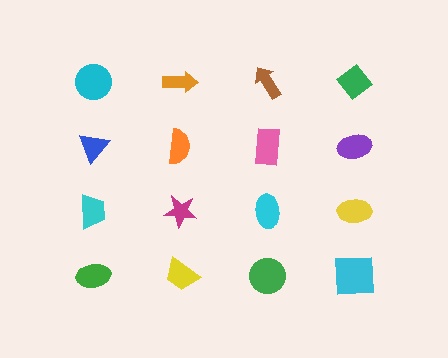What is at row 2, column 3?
A pink rectangle.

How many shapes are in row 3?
4 shapes.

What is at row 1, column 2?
An orange arrow.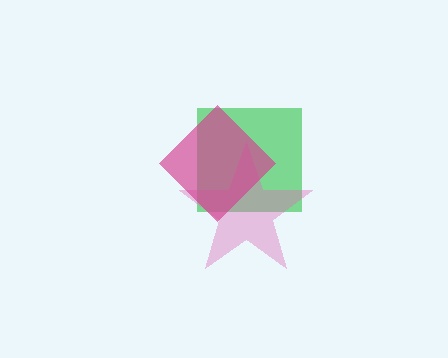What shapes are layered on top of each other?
The layered shapes are: a green square, a pink star, a magenta diamond.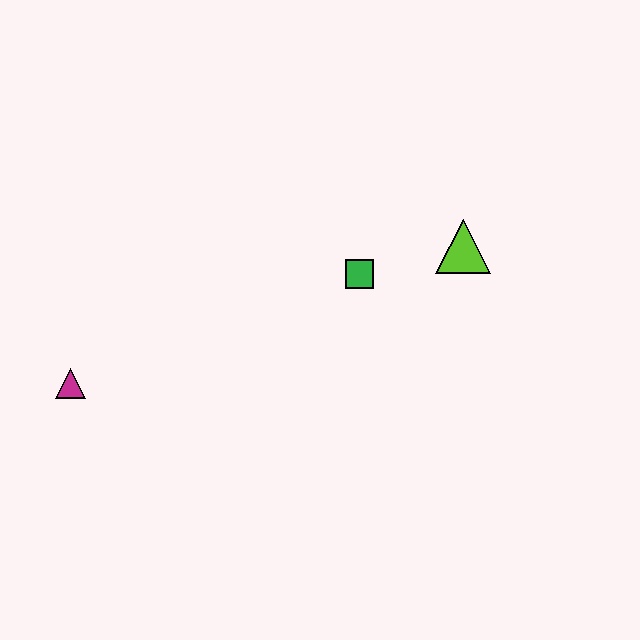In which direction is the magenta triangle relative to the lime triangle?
The magenta triangle is to the left of the lime triangle.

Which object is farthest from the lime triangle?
The magenta triangle is farthest from the lime triangle.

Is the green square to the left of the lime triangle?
Yes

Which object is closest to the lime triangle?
The green square is closest to the lime triangle.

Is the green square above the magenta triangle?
Yes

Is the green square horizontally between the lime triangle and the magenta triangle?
Yes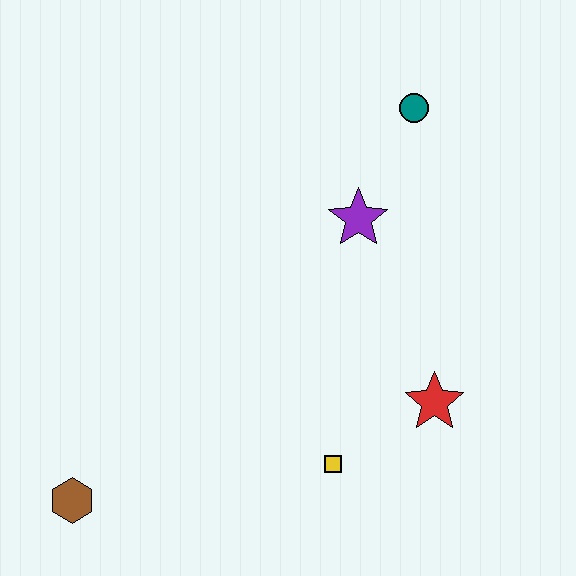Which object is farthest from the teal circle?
The brown hexagon is farthest from the teal circle.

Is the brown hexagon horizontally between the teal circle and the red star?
No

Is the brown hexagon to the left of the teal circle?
Yes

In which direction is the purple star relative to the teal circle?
The purple star is below the teal circle.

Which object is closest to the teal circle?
The purple star is closest to the teal circle.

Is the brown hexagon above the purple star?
No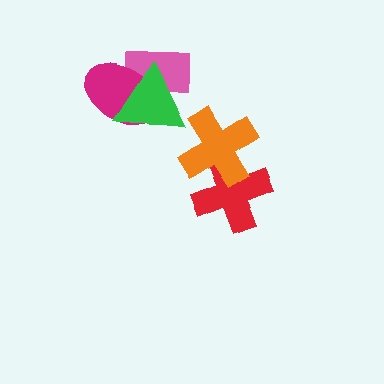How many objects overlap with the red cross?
1 object overlaps with the red cross.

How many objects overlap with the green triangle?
2 objects overlap with the green triangle.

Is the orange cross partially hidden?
No, no other shape covers it.